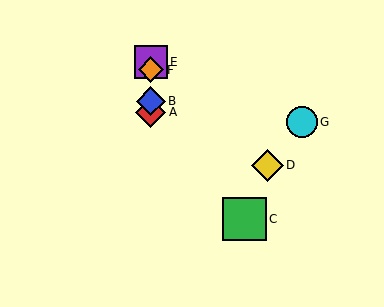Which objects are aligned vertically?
Objects A, B, E, F are aligned vertically.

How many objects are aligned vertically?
4 objects (A, B, E, F) are aligned vertically.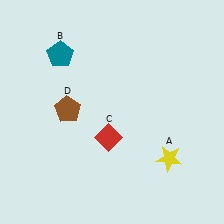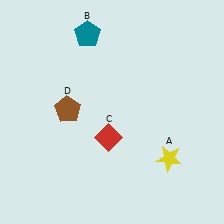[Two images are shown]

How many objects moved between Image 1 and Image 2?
1 object moved between the two images.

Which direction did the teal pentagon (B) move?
The teal pentagon (B) moved right.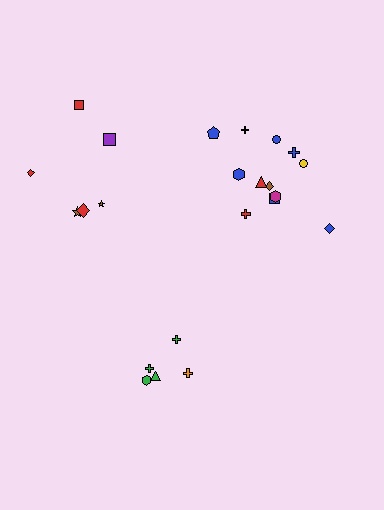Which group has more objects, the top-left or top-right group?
The top-right group.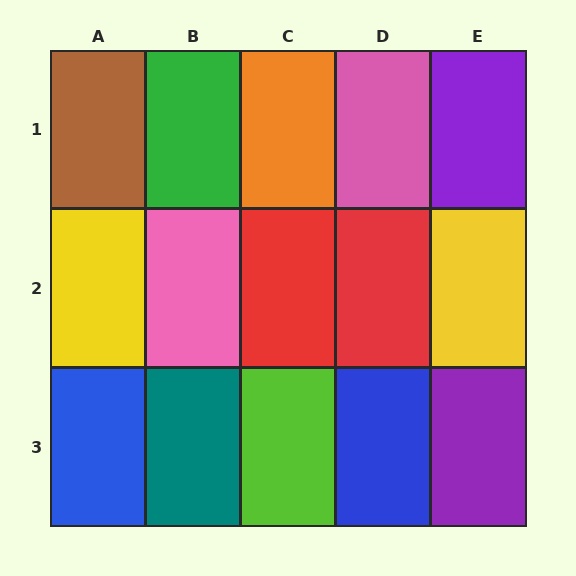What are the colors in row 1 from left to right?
Brown, green, orange, pink, purple.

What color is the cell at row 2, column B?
Pink.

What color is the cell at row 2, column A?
Yellow.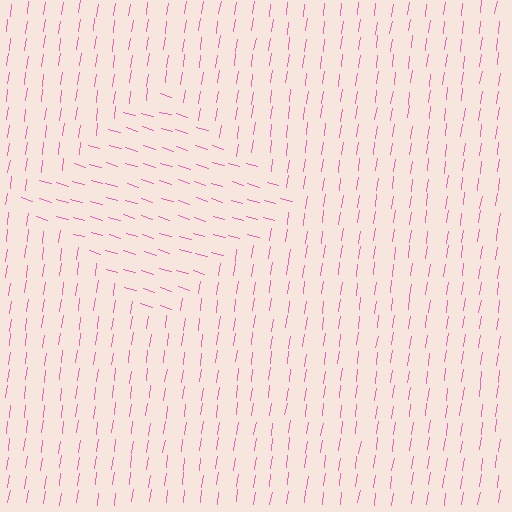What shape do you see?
I see a diamond.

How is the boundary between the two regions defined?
The boundary is defined purely by a change in line orientation (approximately 82 degrees difference). All lines are the same color and thickness.